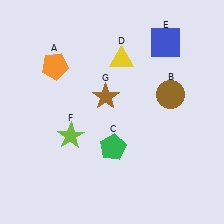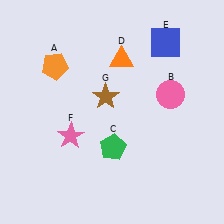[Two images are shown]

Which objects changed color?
B changed from brown to pink. D changed from yellow to orange. F changed from lime to pink.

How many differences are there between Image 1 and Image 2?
There are 3 differences between the two images.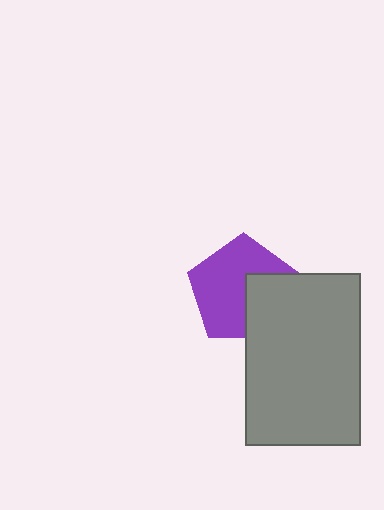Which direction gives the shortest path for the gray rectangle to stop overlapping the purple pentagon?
Moving toward the lower-right gives the shortest separation.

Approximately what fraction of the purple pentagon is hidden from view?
Roughly 34% of the purple pentagon is hidden behind the gray rectangle.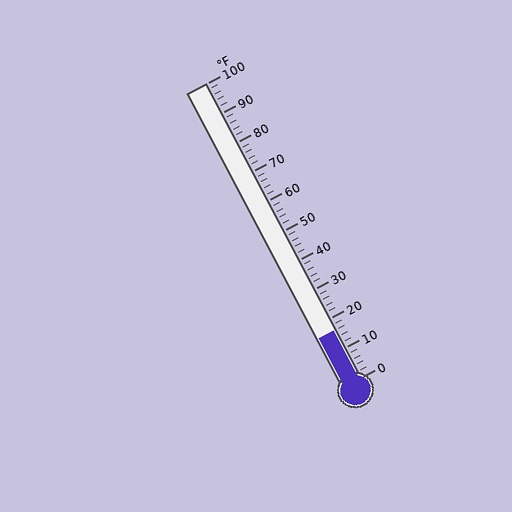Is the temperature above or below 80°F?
The temperature is below 80°F.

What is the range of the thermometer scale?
The thermometer scale ranges from 0°F to 100°F.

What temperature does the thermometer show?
The thermometer shows approximately 16°F.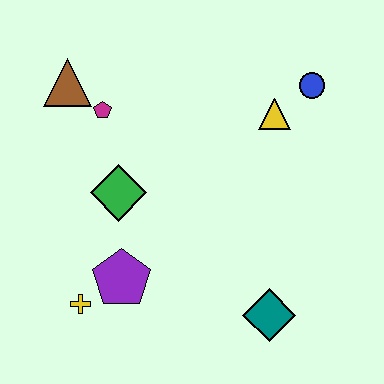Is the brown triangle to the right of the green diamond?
No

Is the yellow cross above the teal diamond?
Yes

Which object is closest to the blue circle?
The yellow triangle is closest to the blue circle.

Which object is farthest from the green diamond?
The blue circle is farthest from the green diamond.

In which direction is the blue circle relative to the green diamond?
The blue circle is to the right of the green diamond.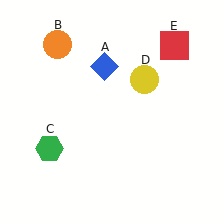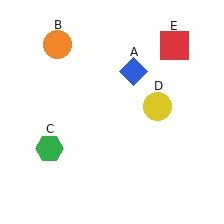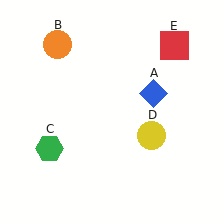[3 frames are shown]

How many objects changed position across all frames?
2 objects changed position: blue diamond (object A), yellow circle (object D).